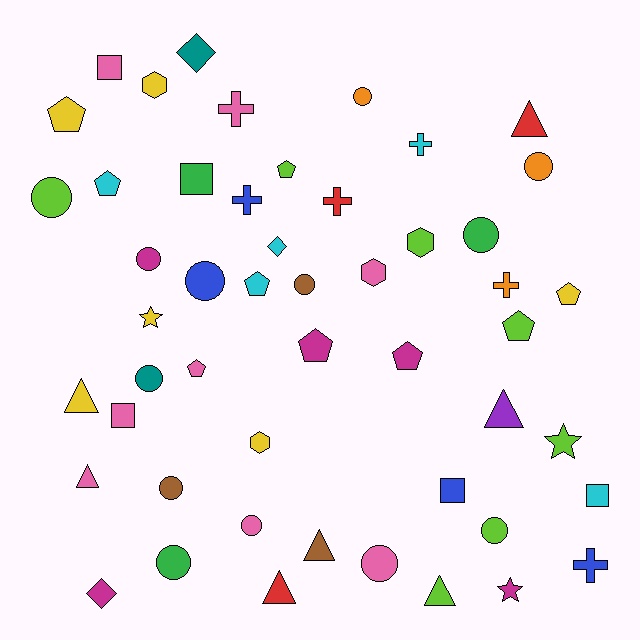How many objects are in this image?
There are 50 objects.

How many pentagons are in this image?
There are 9 pentagons.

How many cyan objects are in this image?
There are 5 cyan objects.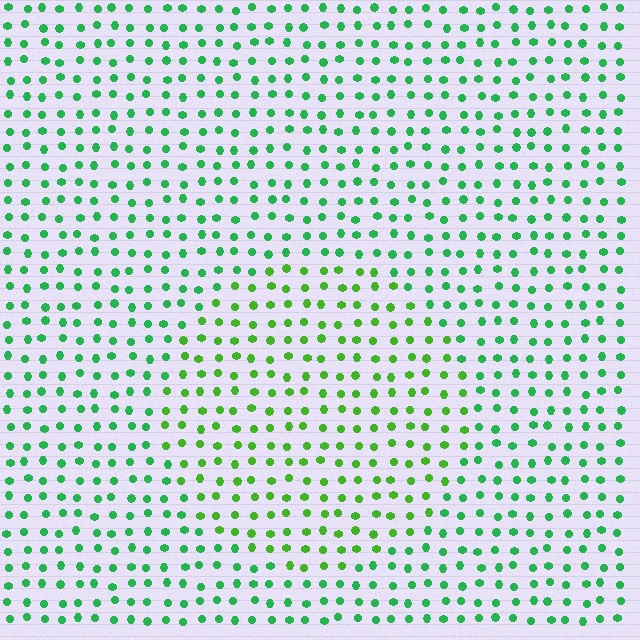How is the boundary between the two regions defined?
The boundary is defined purely by a slight shift in hue (about 30 degrees). Spacing, size, and orientation are identical on both sides.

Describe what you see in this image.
The image is filled with small green elements in a uniform arrangement. A circle-shaped region is visible where the elements are tinted to a slightly different hue, forming a subtle color boundary.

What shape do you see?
I see a circle.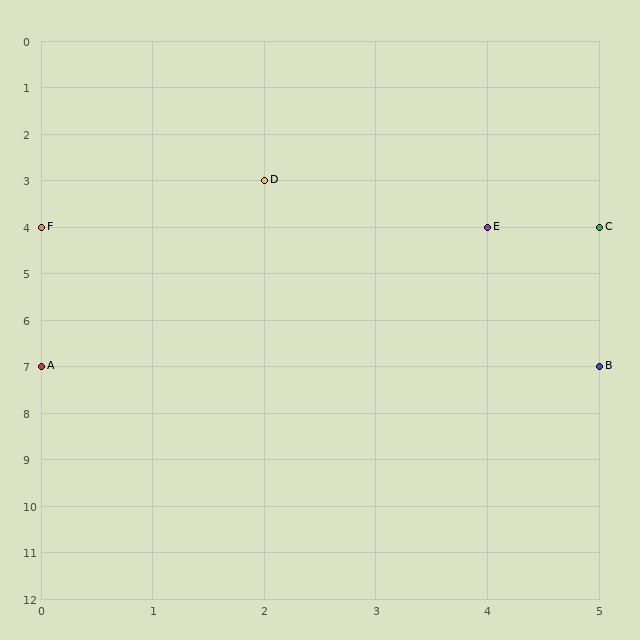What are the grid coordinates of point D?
Point D is at grid coordinates (2, 3).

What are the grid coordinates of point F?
Point F is at grid coordinates (0, 4).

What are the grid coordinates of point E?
Point E is at grid coordinates (4, 4).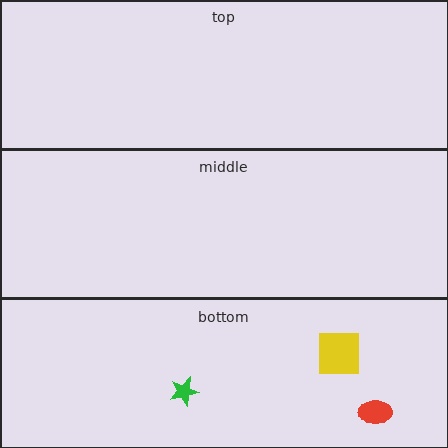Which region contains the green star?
The bottom region.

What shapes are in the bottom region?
The yellow square, the green star, the red ellipse.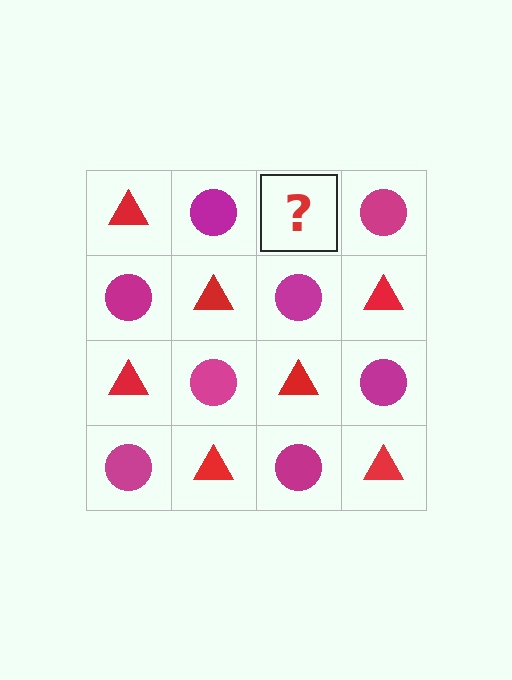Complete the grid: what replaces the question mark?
The question mark should be replaced with a red triangle.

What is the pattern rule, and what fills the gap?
The rule is that it alternates red triangle and magenta circle in a checkerboard pattern. The gap should be filled with a red triangle.